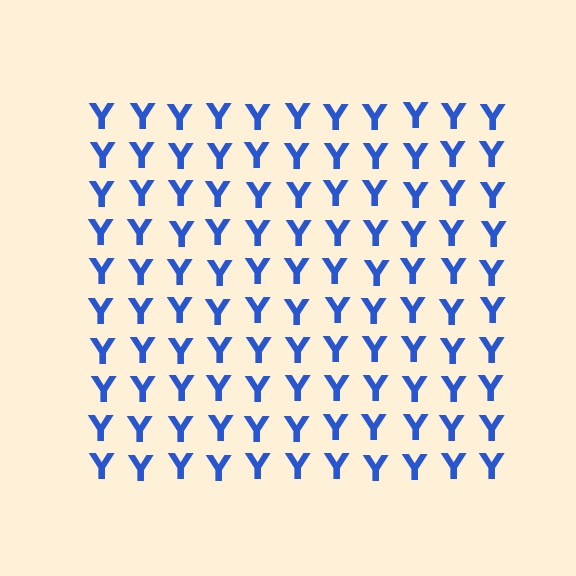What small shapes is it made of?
It is made of small letter Y's.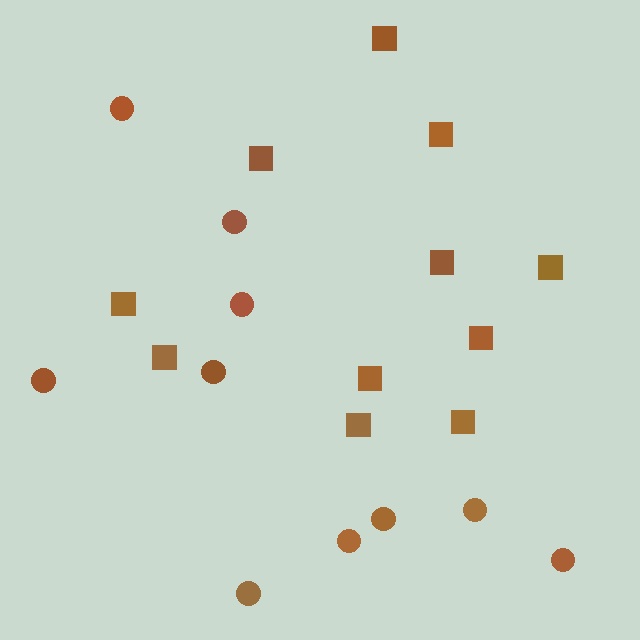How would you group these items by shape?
There are 2 groups: one group of circles (10) and one group of squares (11).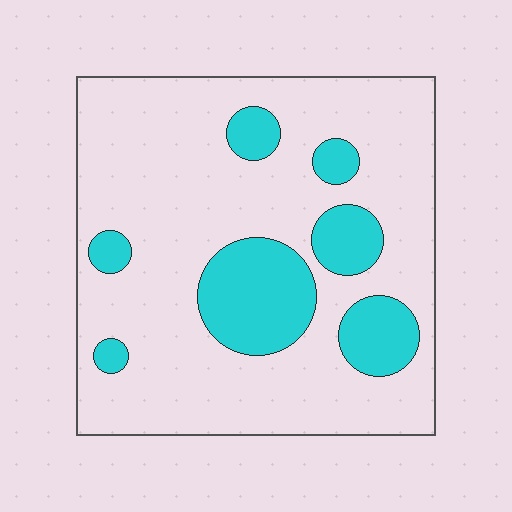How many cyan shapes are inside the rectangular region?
7.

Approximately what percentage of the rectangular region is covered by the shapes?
Approximately 20%.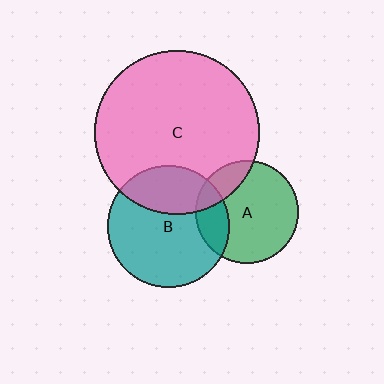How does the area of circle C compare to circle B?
Approximately 1.8 times.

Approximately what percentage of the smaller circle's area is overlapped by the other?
Approximately 20%.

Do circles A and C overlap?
Yes.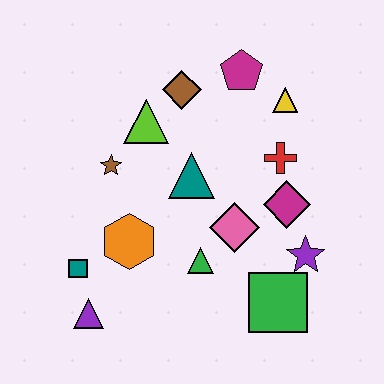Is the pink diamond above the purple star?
Yes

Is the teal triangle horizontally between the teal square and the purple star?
Yes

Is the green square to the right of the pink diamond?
Yes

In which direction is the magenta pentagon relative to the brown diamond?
The magenta pentagon is to the right of the brown diamond.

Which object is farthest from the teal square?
The yellow triangle is farthest from the teal square.